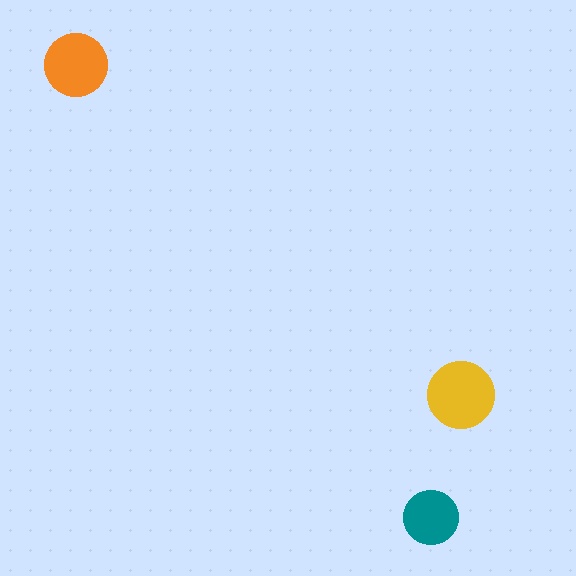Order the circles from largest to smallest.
the yellow one, the orange one, the teal one.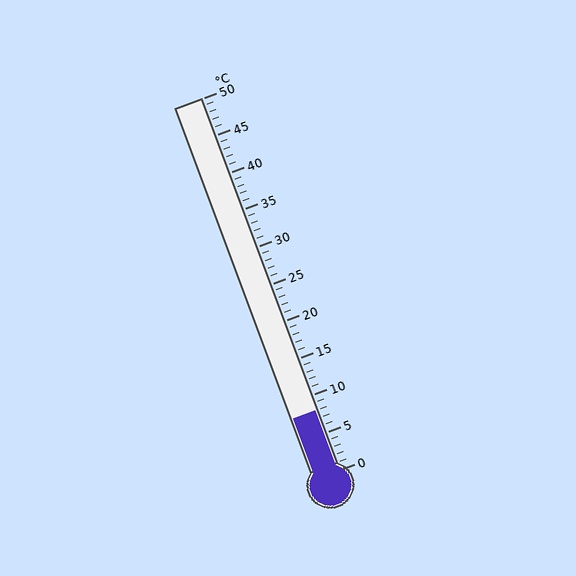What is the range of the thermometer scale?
The thermometer scale ranges from 0°C to 50°C.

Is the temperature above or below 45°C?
The temperature is below 45°C.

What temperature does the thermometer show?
The thermometer shows approximately 8°C.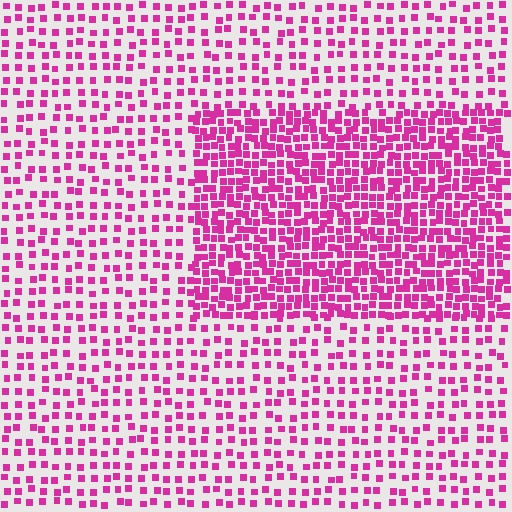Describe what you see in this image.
The image contains small magenta elements arranged at two different densities. A rectangle-shaped region is visible where the elements are more densely packed than the surrounding area.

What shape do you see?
I see a rectangle.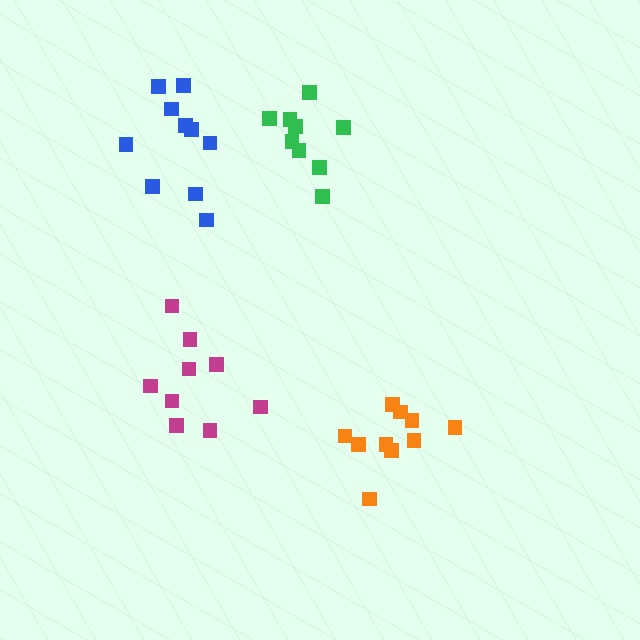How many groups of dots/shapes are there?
There are 4 groups.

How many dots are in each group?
Group 1: 10 dots, Group 2: 9 dots, Group 3: 10 dots, Group 4: 9 dots (38 total).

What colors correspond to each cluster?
The clusters are colored: blue, green, orange, magenta.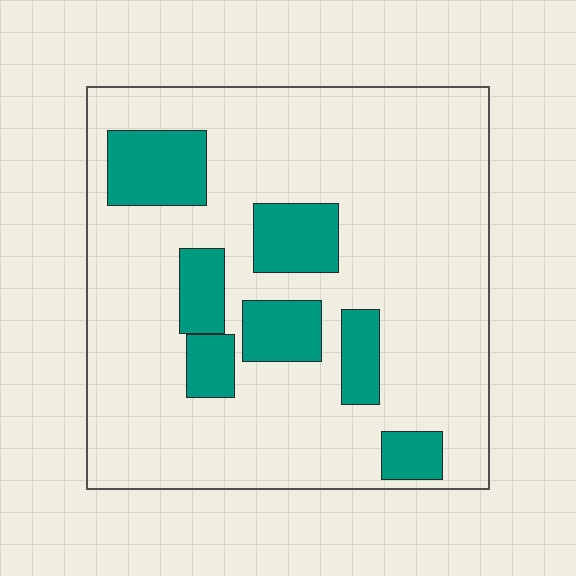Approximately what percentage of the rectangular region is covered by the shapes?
Approximately 20%.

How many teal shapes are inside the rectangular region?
7.